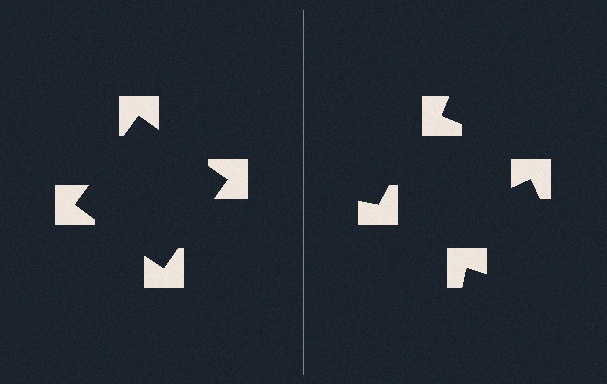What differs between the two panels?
The notched squares are positioned identically on both sides; only the wedge orientations differ. On the left they align to a square; on the right they are misaligned.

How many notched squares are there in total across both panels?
8 — 4 on each side.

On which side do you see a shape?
An illusory square appears on the left side. On the right side the wedge cuts are rotated, so no coherent shape forms.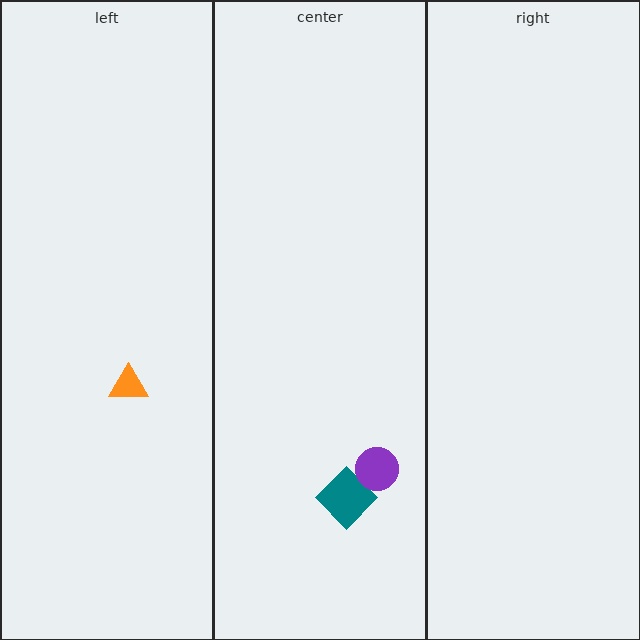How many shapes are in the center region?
2.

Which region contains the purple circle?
The center region.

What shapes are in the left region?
The orange triangle.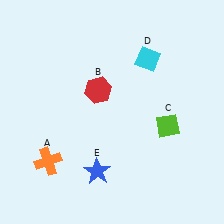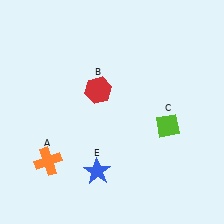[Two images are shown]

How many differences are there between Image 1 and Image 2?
There is 1 difference between the two images.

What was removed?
The cyan diamond (D) was removed in Image 2.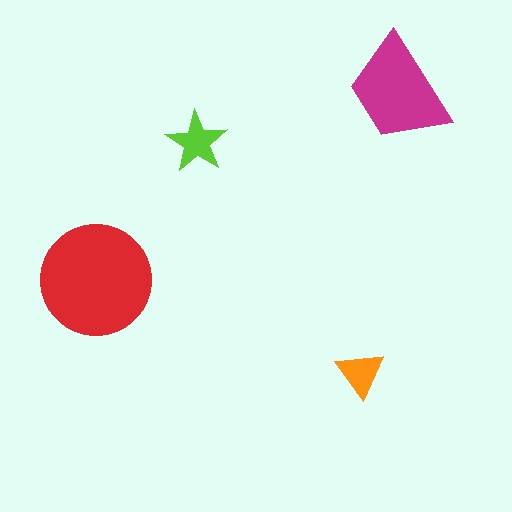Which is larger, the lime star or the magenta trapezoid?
The magenta trapezoid.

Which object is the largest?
The red circle.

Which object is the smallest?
The orange triangle.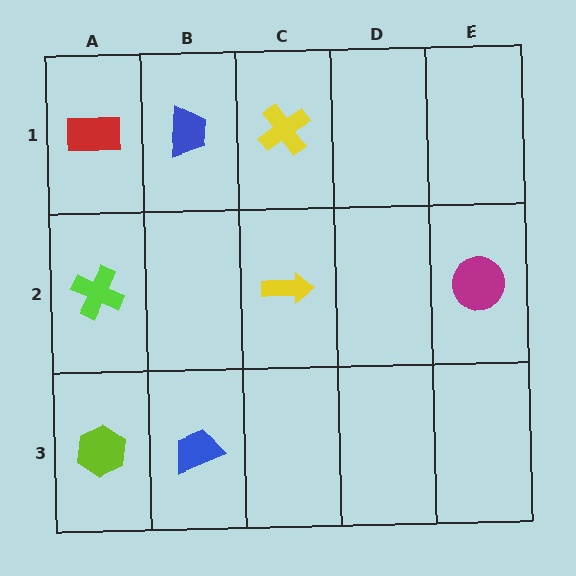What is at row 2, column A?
A lime cross.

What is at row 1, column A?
A red rectangle.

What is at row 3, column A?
A lime hexagon.